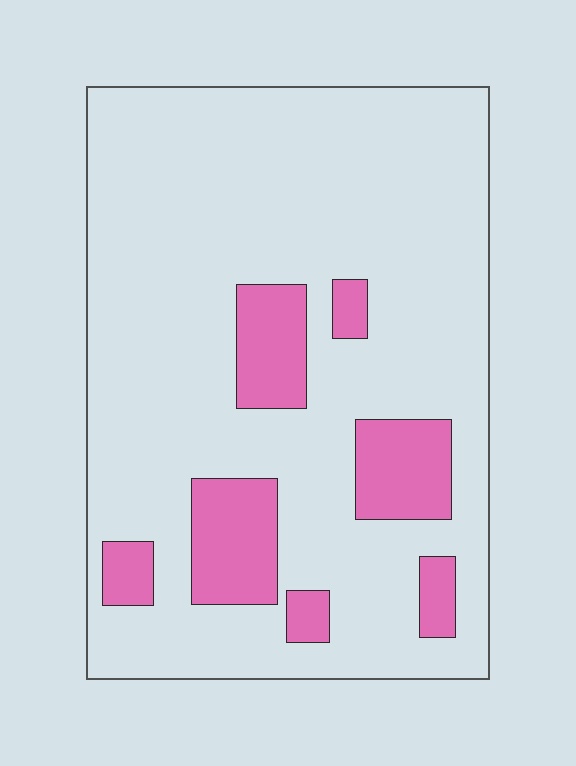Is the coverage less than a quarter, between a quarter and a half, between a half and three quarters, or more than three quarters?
Less than a quarter.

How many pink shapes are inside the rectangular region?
7.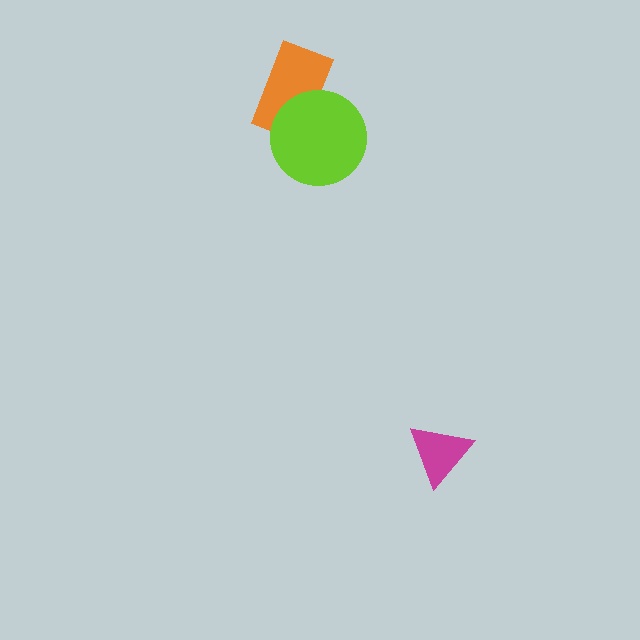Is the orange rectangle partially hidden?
Yes, it is partially covered by another shape.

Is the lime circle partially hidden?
No, no other shape covers it.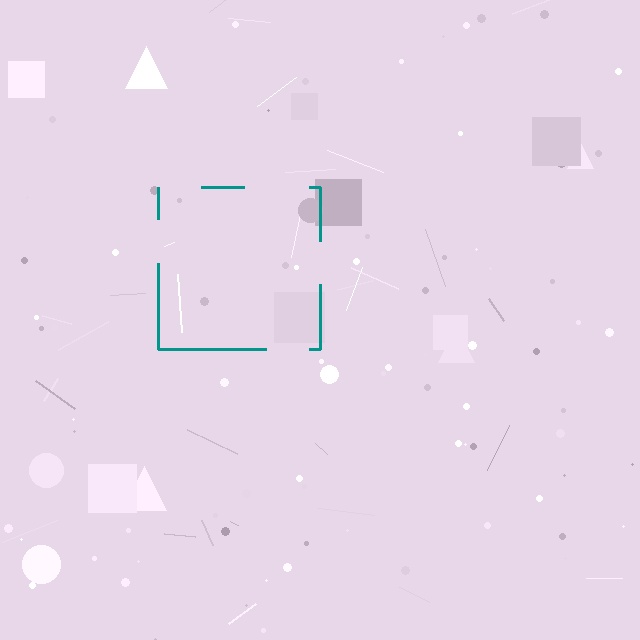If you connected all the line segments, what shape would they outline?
They would outline a square.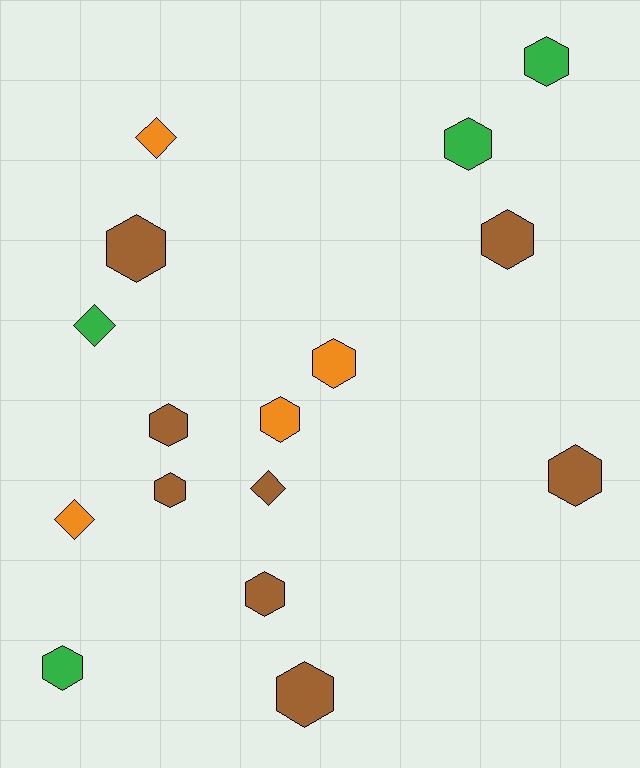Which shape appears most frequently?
Hexagon, with 12 objects.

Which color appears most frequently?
Brown, with 8 objects.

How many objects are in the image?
There are 16 objects.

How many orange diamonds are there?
There are 2 orange diamonds.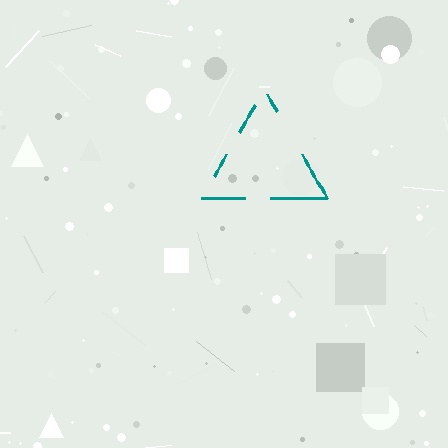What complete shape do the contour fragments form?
The contour fragments form a triangle.